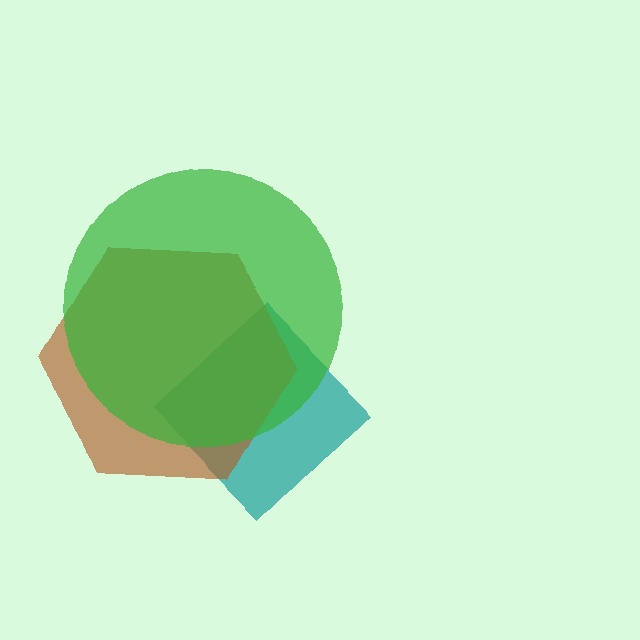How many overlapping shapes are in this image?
There are 3 overlapping shapes in the image.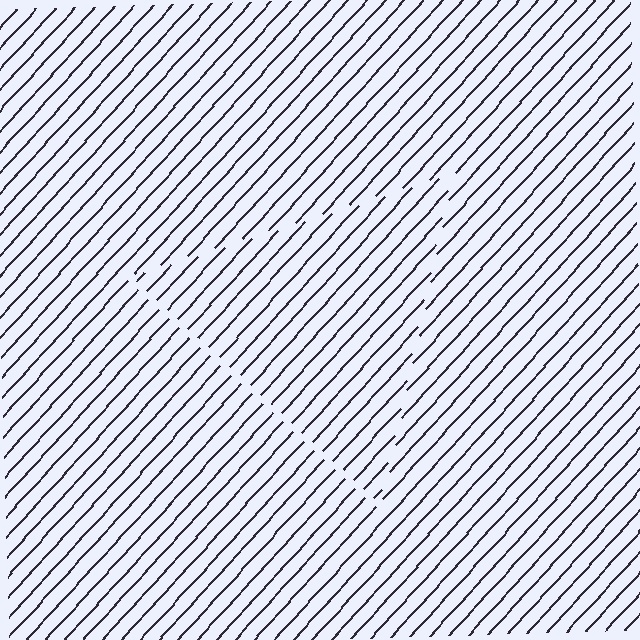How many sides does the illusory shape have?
3 sides — the line-ends trace a triangle.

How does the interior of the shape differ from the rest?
The interior of the shape contains the same grating, shifted by half a period — the contour is defined by the phase discontinuity where line-ends from the inner and outer gratings abut.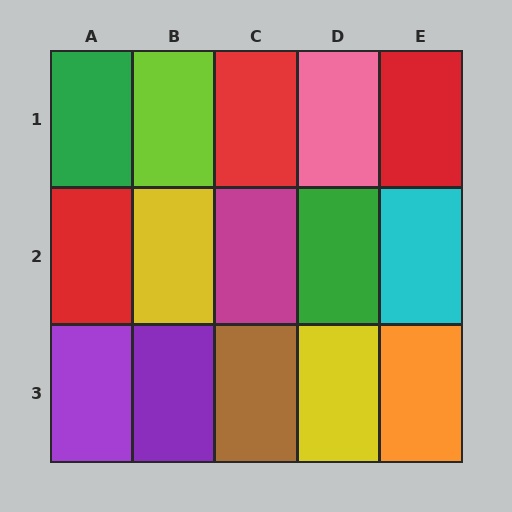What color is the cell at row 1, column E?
Red.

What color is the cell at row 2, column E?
Cyan.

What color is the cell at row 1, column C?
Red.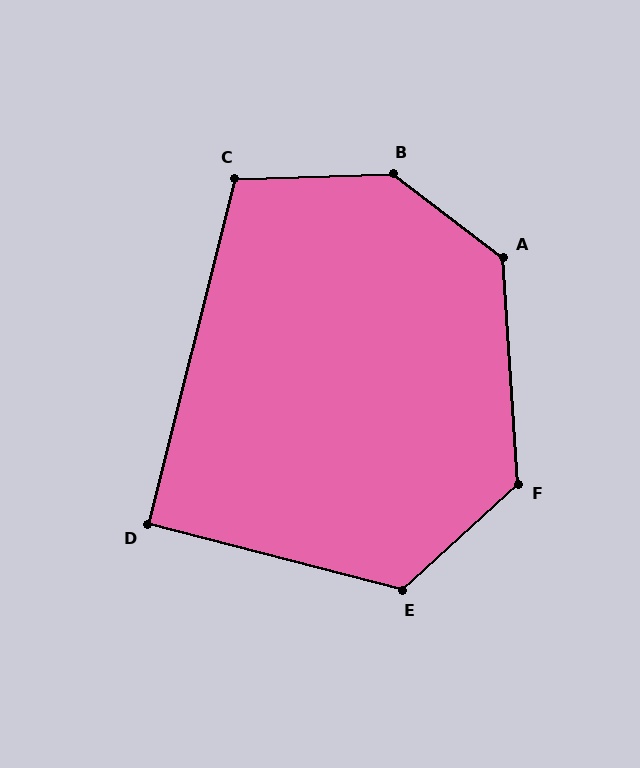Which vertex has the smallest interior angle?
D, at approximately 90 degrees.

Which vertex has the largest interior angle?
B, at approximately 141 degrees.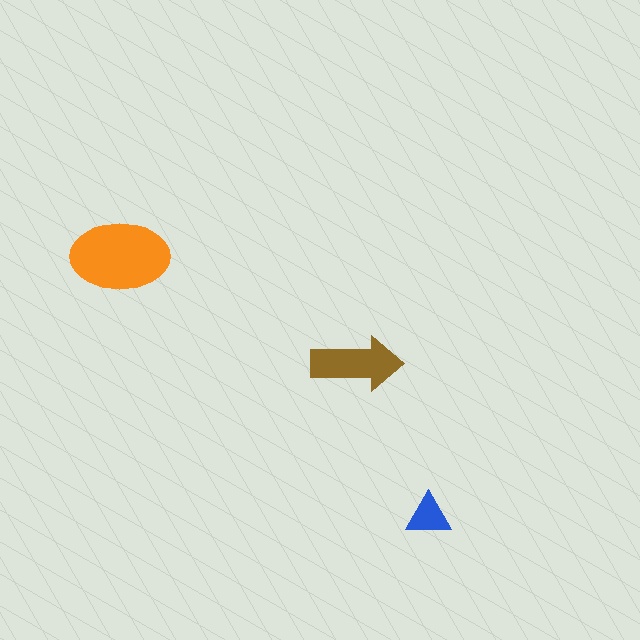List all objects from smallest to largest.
The blue triangle, the brown arrow, the orange ellipse.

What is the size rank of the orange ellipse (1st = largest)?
1st.